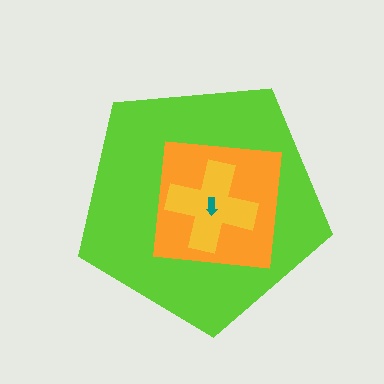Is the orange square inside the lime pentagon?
Yes.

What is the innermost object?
The teal arrow.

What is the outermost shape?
The lime pentagon.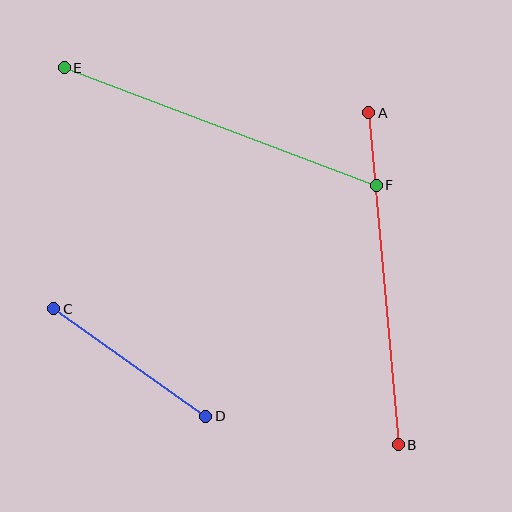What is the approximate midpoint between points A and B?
The midpoint is at approximately (383, 279) pixels.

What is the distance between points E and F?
The distance is approximately 334 pixels.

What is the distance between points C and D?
The distance is approximately 186 pixels.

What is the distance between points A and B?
The distance is approximately 333 pixels.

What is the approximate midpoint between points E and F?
The midpoint is at approximately (220, 126) pixels.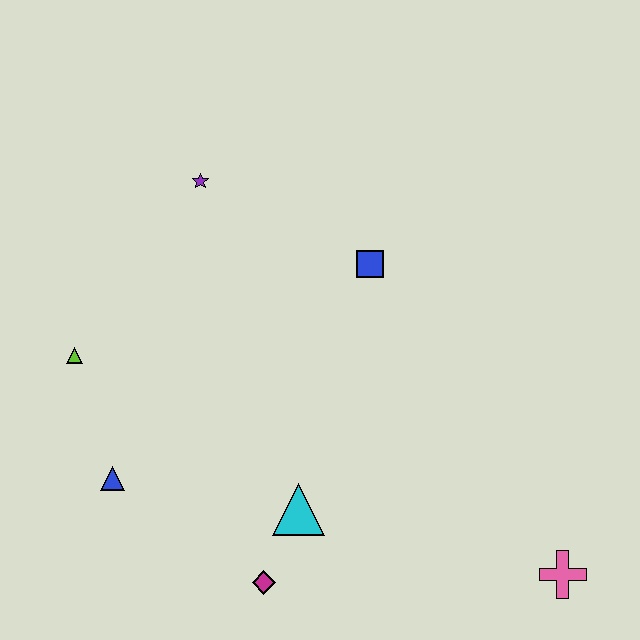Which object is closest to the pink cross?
The cyan triangle is closest to the pink cross.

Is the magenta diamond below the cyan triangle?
Yes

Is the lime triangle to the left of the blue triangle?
Yes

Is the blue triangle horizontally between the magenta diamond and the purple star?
No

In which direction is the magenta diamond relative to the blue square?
The magenta diamond is below the blue square.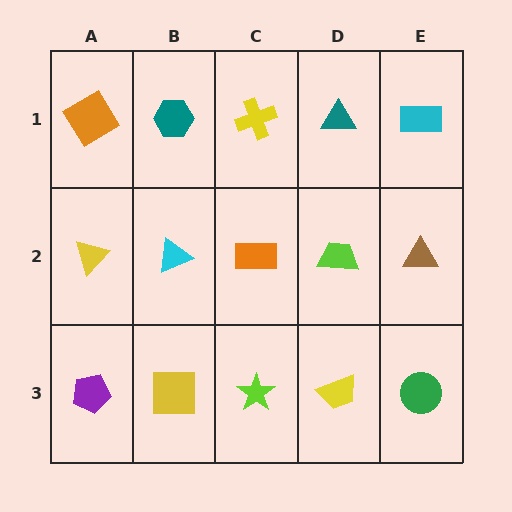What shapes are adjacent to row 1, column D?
A lime trapezoid (row 2, column D), a yellow cross (row 1, column C), a cyan rectangle (row 1, column E).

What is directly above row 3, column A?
A yellow triangle.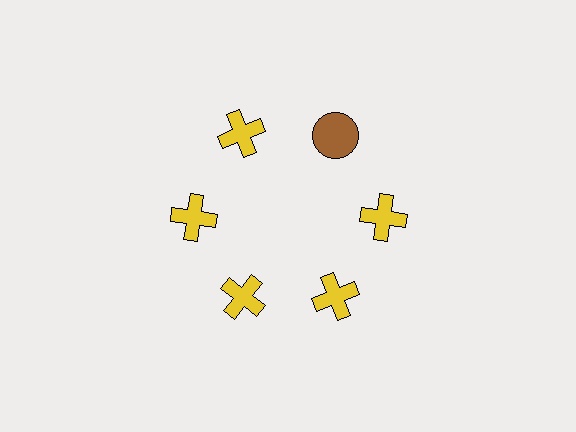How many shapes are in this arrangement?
There are 6 shapes arranged in a ring pattern.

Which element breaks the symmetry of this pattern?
The brown circle at roughly the 1 o'clock position breaks the symmetry. All other shapes are yellow crosses.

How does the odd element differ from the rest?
It differs in both color (brown instead of yellow) and shape (circle instead of cross).